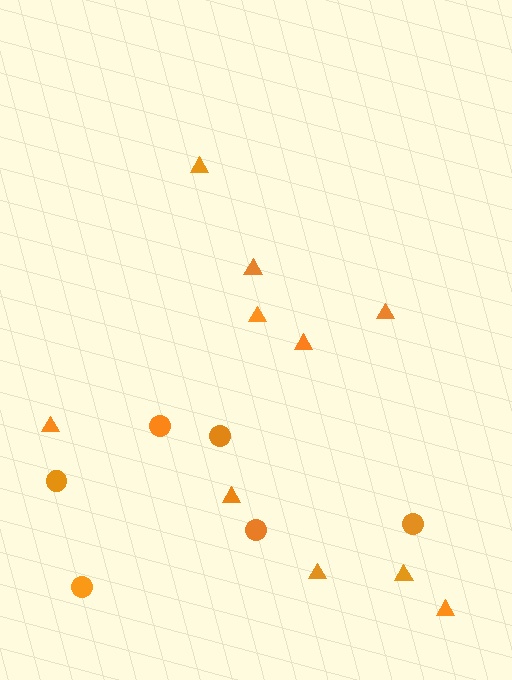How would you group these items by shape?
There are 2 groups: one group of circles (6) and one group of triangles (10).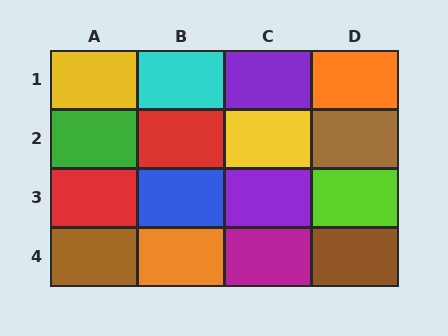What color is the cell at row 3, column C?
Purple.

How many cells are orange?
2 cells are orange.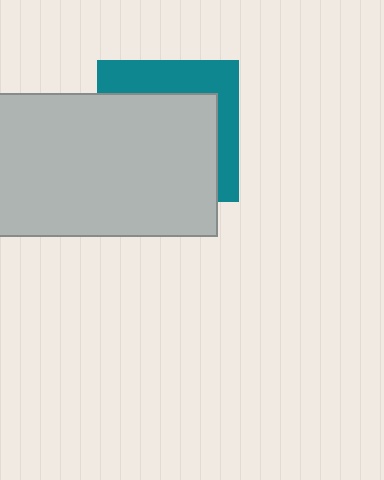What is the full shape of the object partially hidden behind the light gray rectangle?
The partially hidden object is a teal square.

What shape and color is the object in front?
The object in front is a light gray rectangle.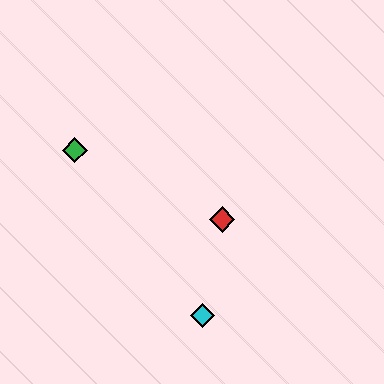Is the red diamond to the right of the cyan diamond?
Yes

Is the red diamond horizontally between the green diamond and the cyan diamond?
No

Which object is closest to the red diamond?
The cyan diamond is closest to the red diamond.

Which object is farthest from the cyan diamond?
The green diamond is farthest from the cyan diamond.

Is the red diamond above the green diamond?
No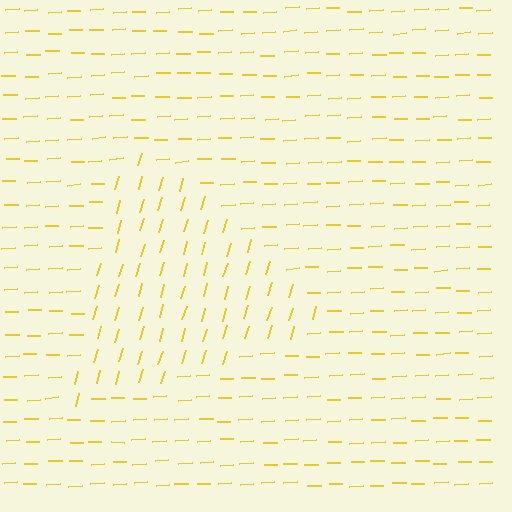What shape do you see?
I see a triangle.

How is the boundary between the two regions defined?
The boundary is defined purely by a change in line orientation (approximately 71 degrees difference). All lines are the same color and thickness.